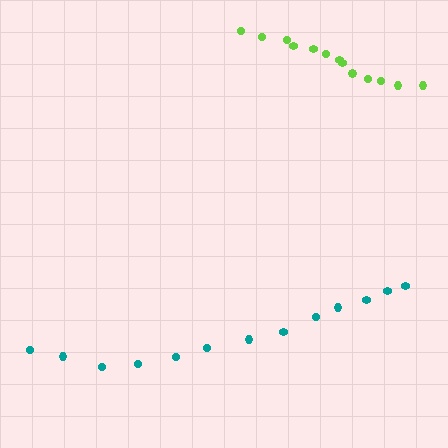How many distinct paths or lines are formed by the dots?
There are 2 distinct paths.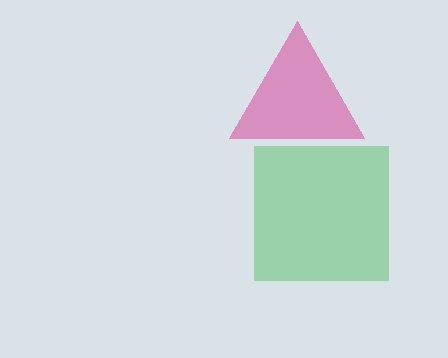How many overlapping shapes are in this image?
There are 2 overlapping shapes in the image.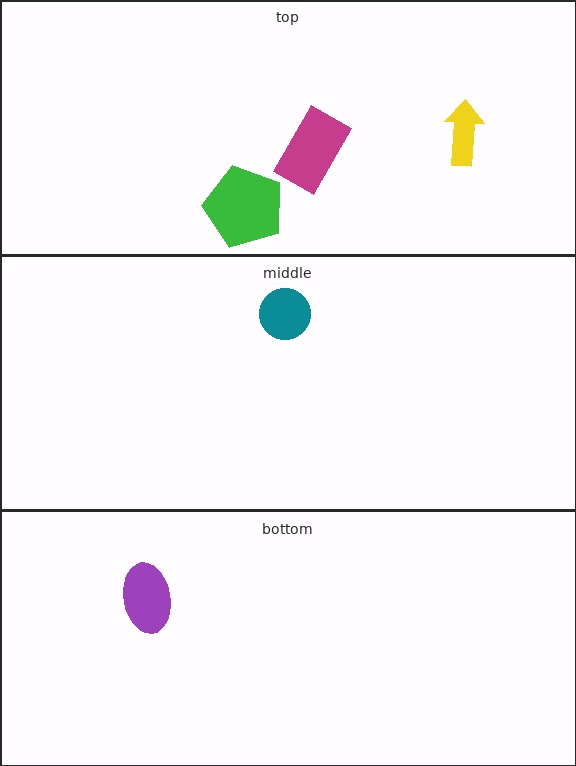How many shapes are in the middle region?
1.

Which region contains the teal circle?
The middle region.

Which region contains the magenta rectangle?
The top region.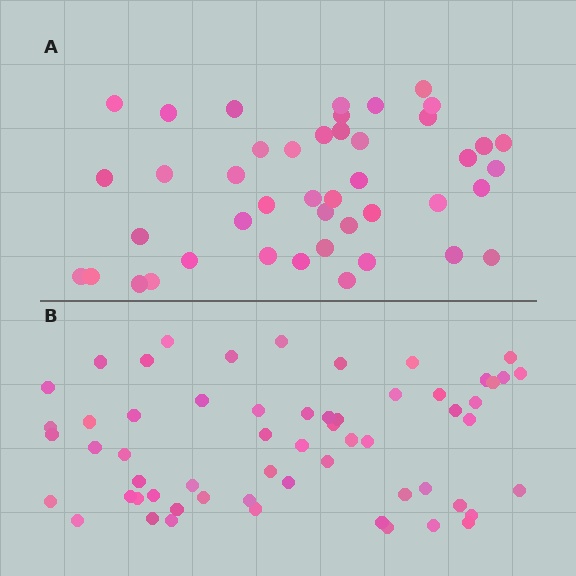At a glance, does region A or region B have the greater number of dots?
Region B (the bottom region) has more dots.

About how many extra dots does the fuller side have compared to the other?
Region B has approximately 15 more dots than region A.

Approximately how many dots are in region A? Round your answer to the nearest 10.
About 40 dots. (The exact count is 44, which rounds to 40.)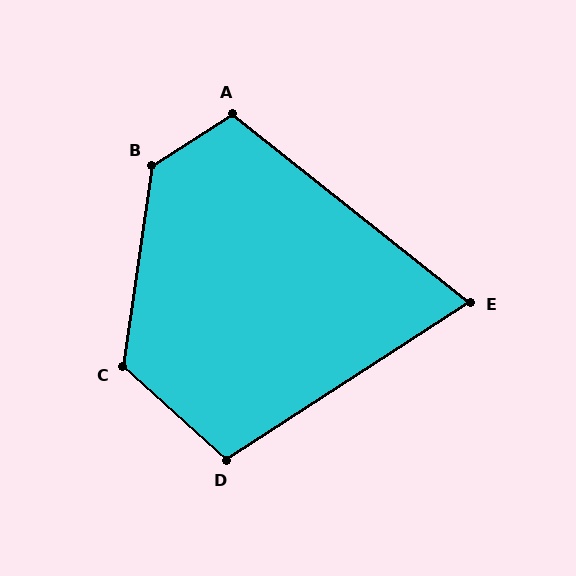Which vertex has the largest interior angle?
B, at approximately 131 degrees.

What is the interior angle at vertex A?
Approximately 109 degrees (obtuse).